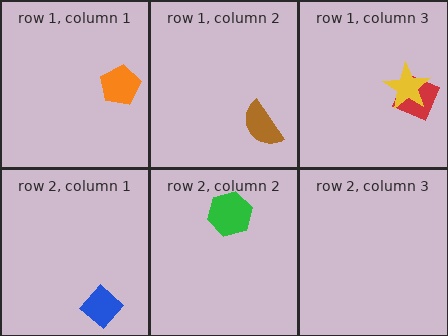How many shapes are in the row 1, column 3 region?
2.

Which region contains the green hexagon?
The row 2, column 2 region.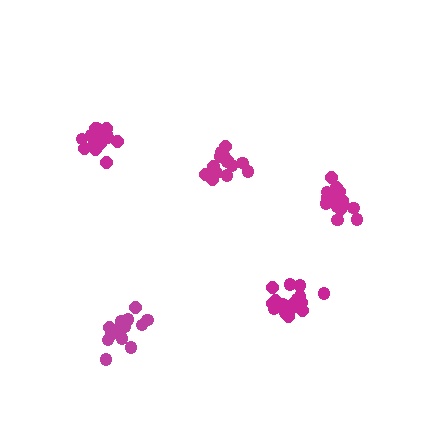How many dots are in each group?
Group 1: 15 dots, Group 2: 16 dots, Group 3: 15 dots, Group 4: 20 dots, Group 5: 18 dots (84 total).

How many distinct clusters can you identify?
There are 5 distinct clusters.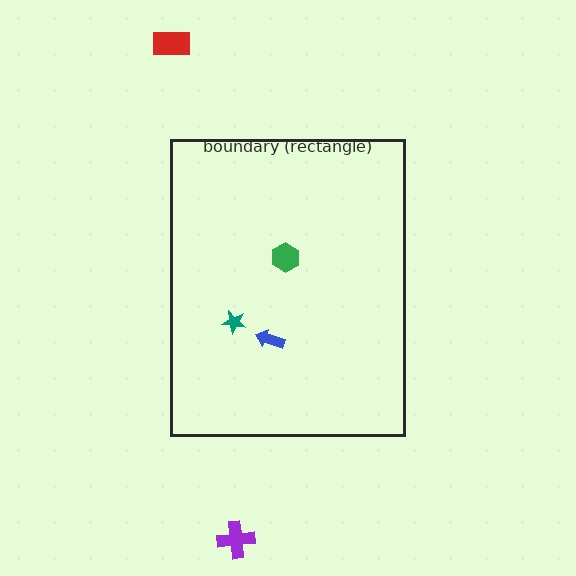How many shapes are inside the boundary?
3 inside, 2 outside.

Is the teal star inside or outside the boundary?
Inside.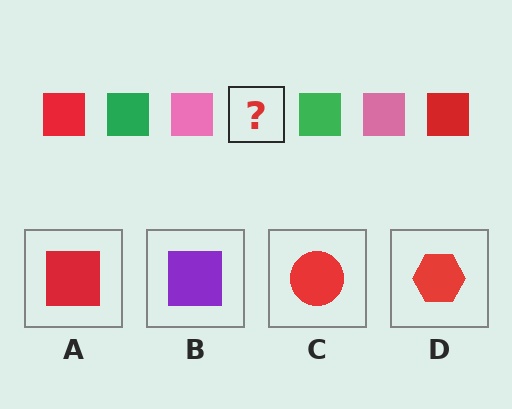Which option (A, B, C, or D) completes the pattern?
A.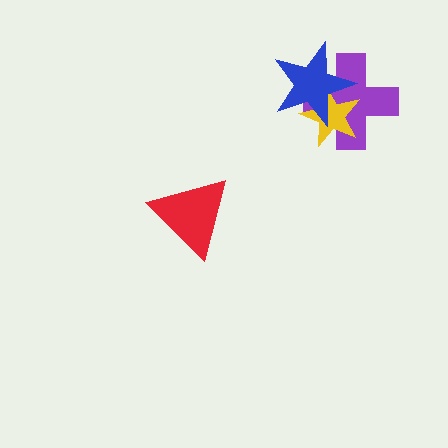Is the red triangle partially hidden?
No, no other shape covers it.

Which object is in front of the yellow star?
The blue star is in front of the yellow star.